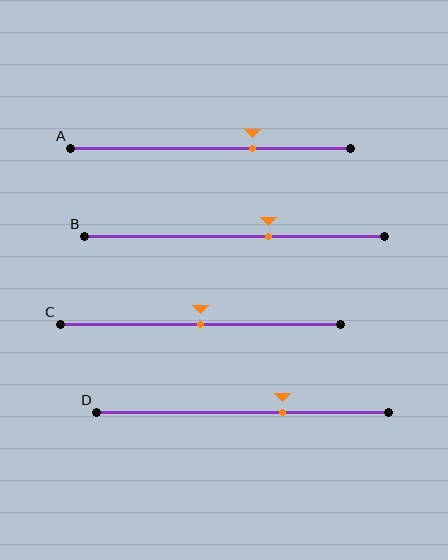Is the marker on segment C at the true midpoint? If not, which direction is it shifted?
Yes, the marker on segment C is at the true midpoint.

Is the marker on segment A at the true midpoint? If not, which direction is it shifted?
No, the marker on segment A is shifted to the right by about 15% of the segment length.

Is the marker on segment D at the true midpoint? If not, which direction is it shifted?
No, the marker on segment D is shifted to the right by about 14% of the segment length.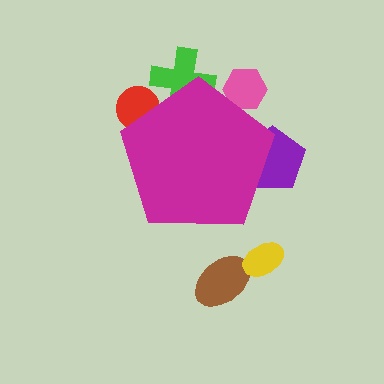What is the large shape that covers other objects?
A magenta pentagon.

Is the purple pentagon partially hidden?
Yes, the purple pentagon is partially hidden behind the magenta pentagon.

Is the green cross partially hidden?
Yes, the green cross is partially hidden behind the magenta pentagon.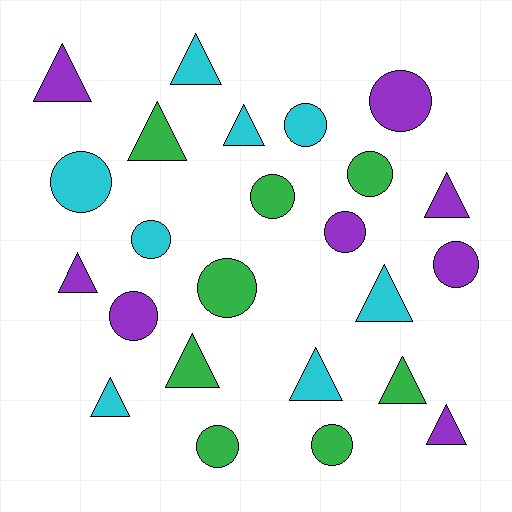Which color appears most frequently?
Purple, with 8 objects.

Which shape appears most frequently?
Circle, with 12 objects.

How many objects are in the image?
There are 24 objects.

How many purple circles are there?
There are 4 purple circles.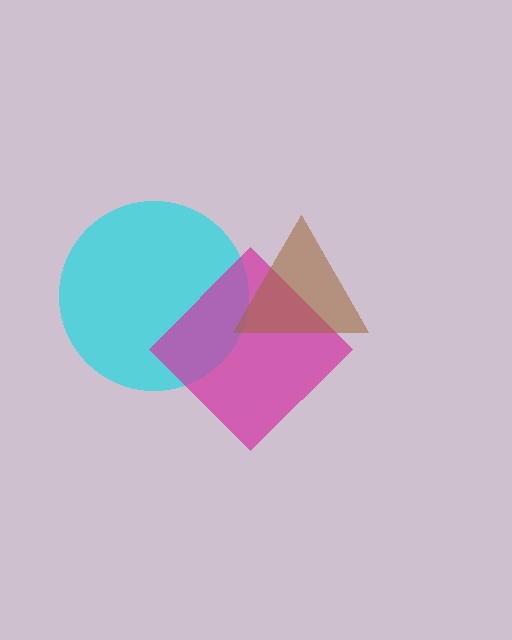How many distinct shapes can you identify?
There are 3 distinct shapes: a cyan circle, a magenta diamond, a brown triangle.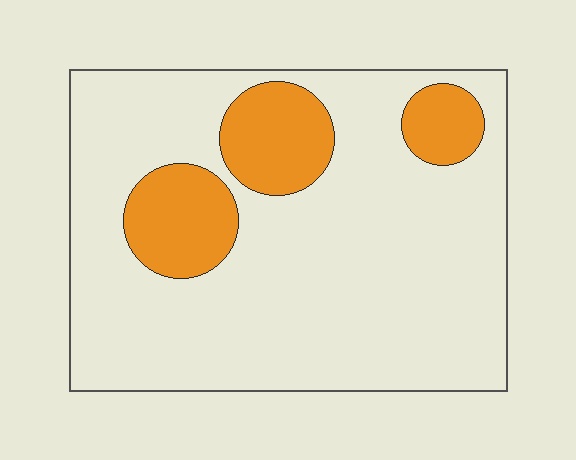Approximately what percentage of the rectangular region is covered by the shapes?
Approximately 20%.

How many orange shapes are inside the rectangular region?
3.